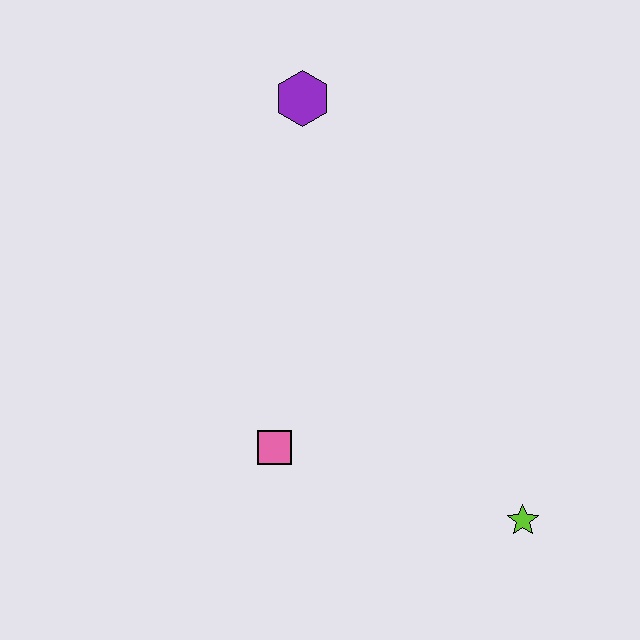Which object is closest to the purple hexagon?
The pink square is closest to the purple hexagon.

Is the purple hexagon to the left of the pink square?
No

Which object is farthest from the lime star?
The purple hexagon is farthest from the lime star.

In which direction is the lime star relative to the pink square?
The lime star is to the right of the pink square.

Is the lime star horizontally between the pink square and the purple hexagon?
No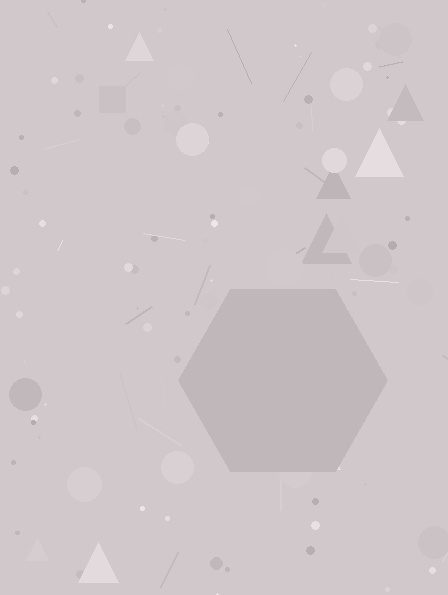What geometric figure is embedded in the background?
A hexagon is embedded in the background.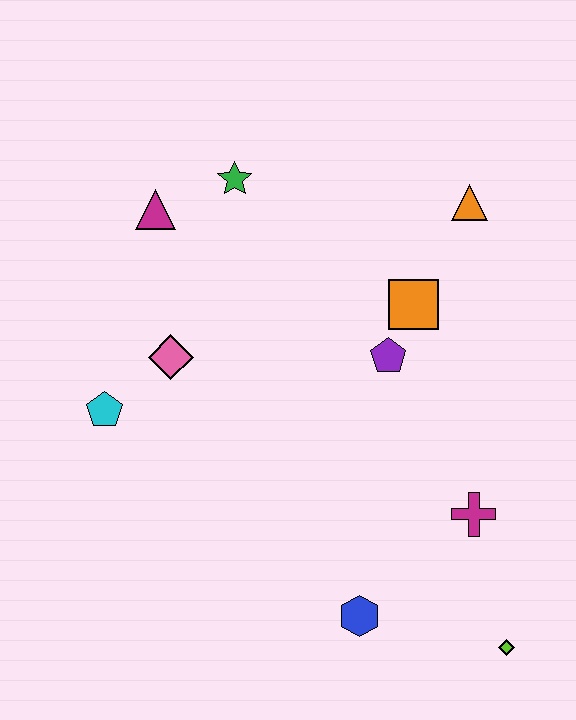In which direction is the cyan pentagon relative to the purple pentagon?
The cyan pentagon is to the left of the purple pentagon.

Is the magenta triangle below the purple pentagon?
No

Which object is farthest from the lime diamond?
The magenta triangle is farthest from the lime diamond.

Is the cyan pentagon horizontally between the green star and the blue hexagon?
No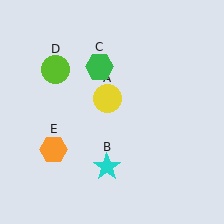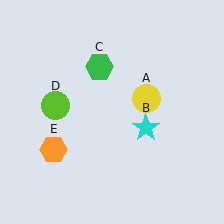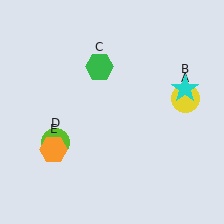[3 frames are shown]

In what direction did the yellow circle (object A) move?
The yellow circle (object A) moved right.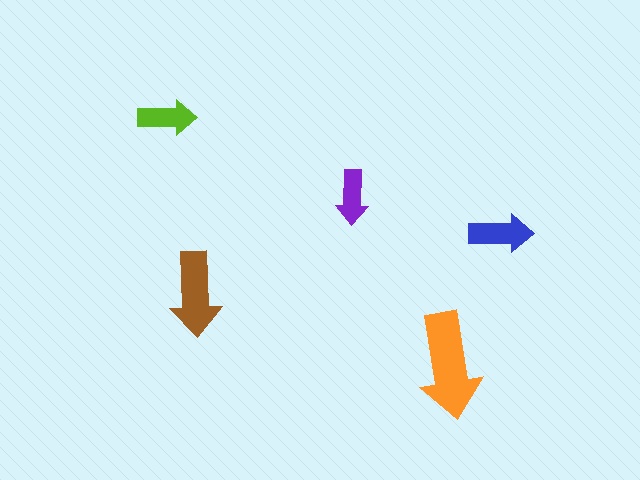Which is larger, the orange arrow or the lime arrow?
The orange one.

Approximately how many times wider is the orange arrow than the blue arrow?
About 1.5 times wider.